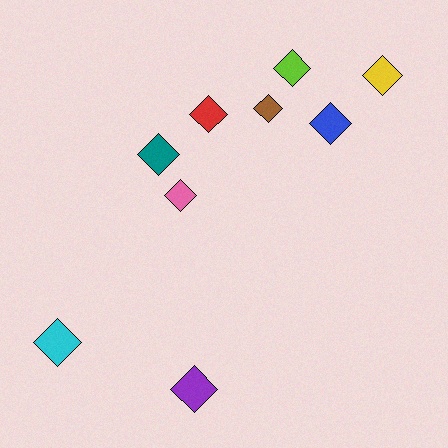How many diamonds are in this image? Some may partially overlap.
There are 9 diamonds.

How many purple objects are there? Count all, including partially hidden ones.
There is 1 purple object.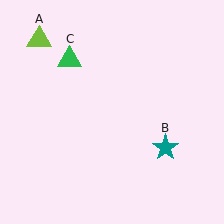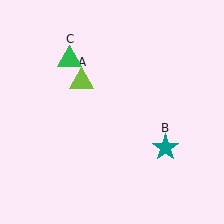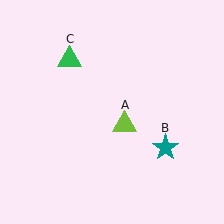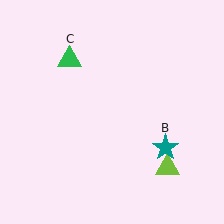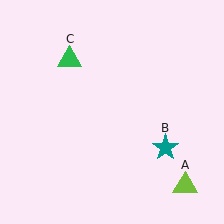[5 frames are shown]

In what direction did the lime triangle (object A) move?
The lime triangle (object A) moved down and to the right.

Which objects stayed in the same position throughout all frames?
Teal star (object B) and green triangle (object C) remained stationary.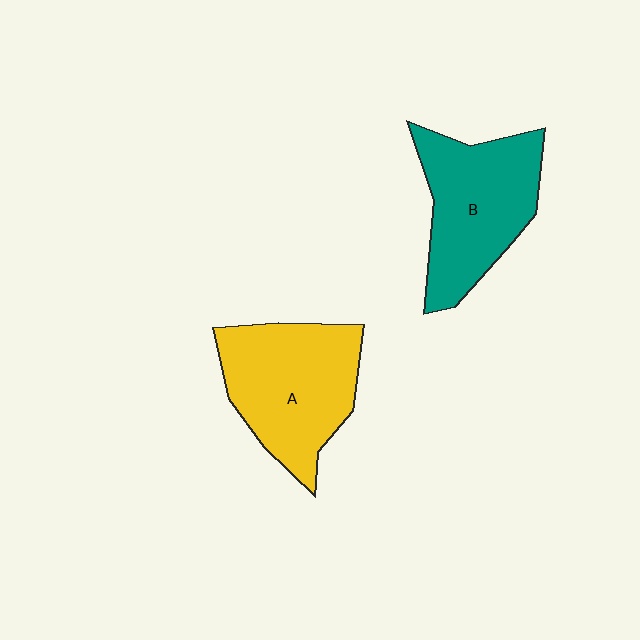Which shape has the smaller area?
Shape B (teal).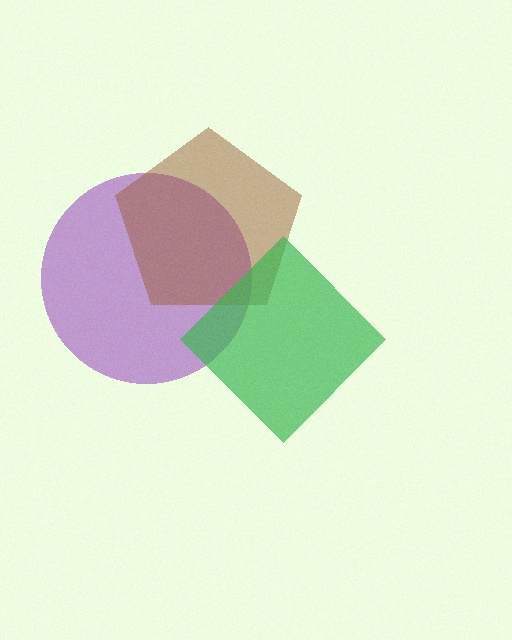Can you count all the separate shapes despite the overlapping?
Yes, there are 3 separate shapes.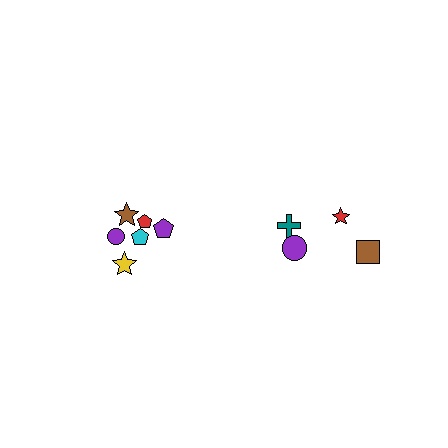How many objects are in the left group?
There are 6 objects.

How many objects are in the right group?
There are 4 objects.